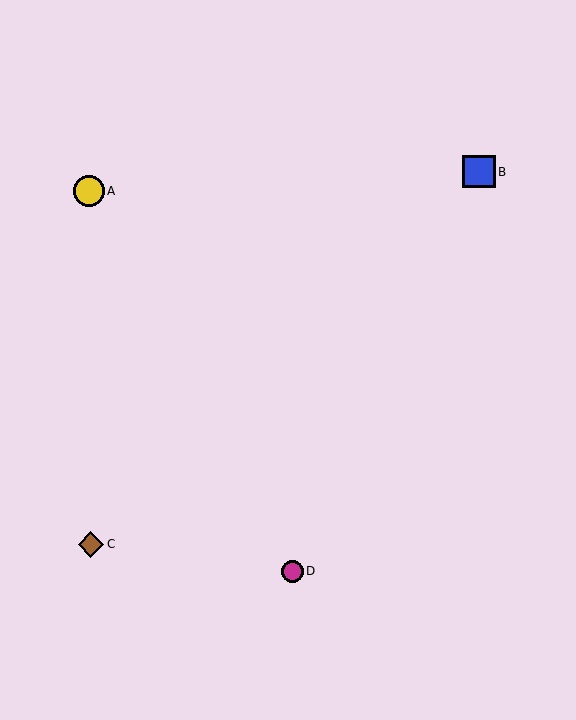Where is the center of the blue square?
The center of the blue square is at (479, 172).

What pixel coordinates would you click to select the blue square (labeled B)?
Click at (479, 172) to select the blue square B.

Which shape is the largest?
The blue square (labeled B) is the largest.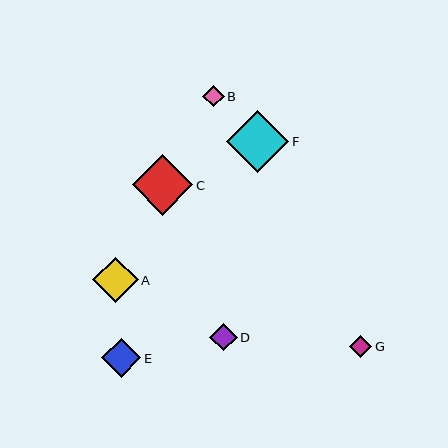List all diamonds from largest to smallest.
From largest to smallest: F, C, A, E, D, G, B.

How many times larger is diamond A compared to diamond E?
Diamond A is approximately 1.2 times the size of diamond E.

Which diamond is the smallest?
Diamond B is the smallest with a size of approximately 21 pixels.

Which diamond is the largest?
Diamond F is the largest with a size of approximately 62 pixels.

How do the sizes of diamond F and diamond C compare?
Diamond F and diamond C are approximately the same size.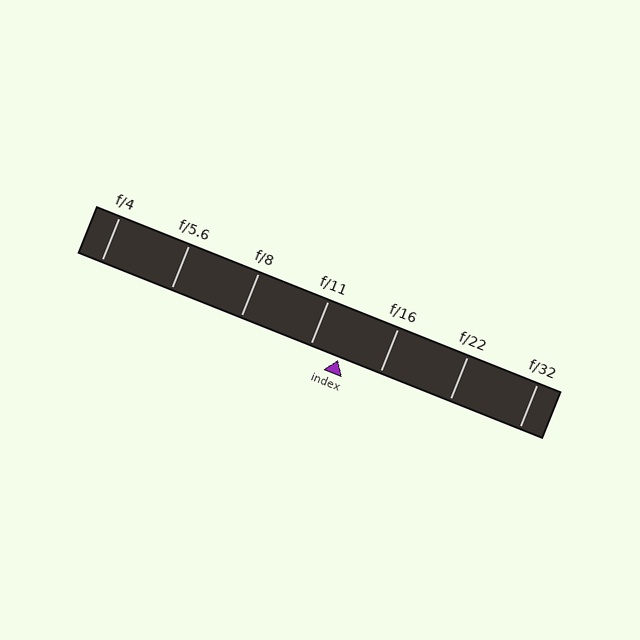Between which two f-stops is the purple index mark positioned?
The index mark is between f/11 and f/16.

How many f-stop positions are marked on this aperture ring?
There are 7 f-stop positions marked.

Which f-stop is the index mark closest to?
The index mark is closest to f/11.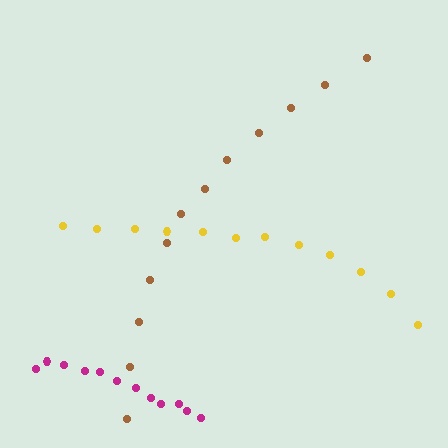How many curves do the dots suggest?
There are 3 distinct paths.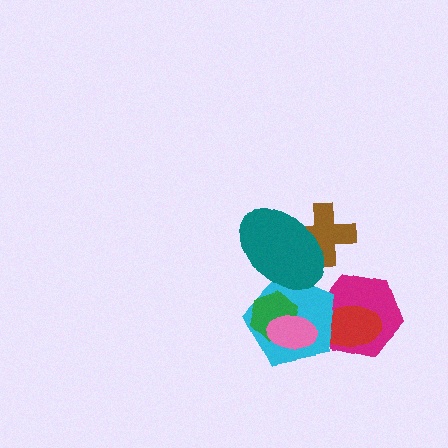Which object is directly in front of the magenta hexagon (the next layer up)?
The red ellipse is directly in front of the magenta hexagon.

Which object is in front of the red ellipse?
The cyan pentagon is in front of the red ellipse.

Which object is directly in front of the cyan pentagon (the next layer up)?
The green hexagon is directly in front of the cyan pentagon.